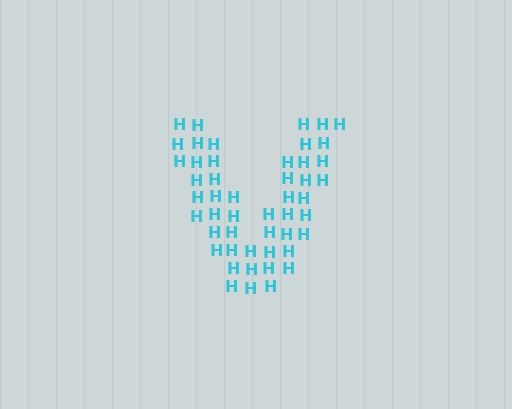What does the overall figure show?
The overall figure shows the letter V.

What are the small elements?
The small elements are letter H's.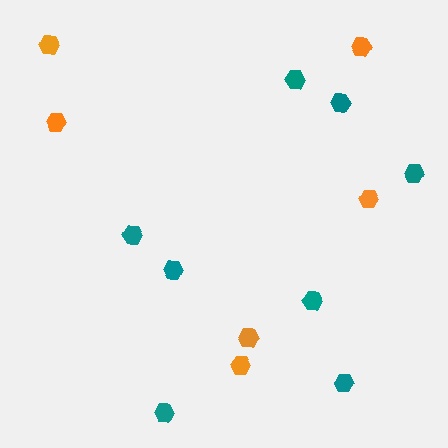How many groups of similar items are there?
There are 2 groups: one group of orange hexagons (6) and one group of teal hexagons (8).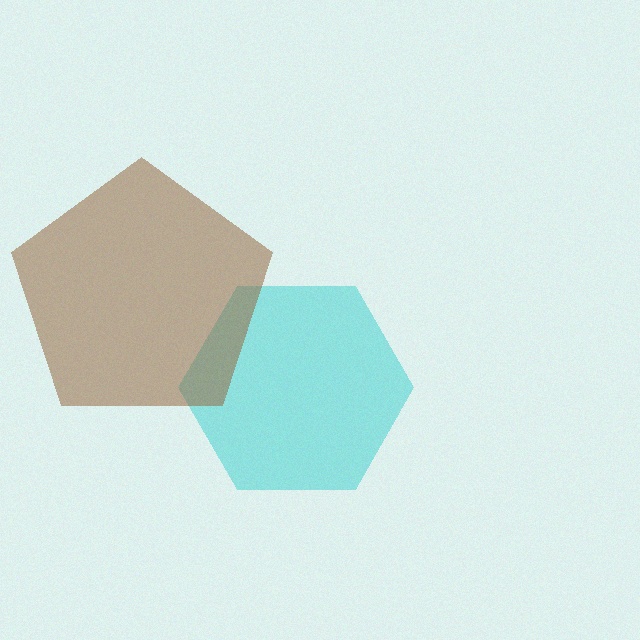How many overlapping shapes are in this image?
There are 2 overlapping shapes in the image.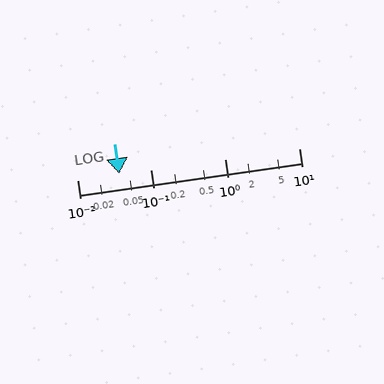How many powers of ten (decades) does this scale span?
The scale spans 3 decades, from 0.01 to 10.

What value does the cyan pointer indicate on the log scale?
The pointer indicates approximately 0.037.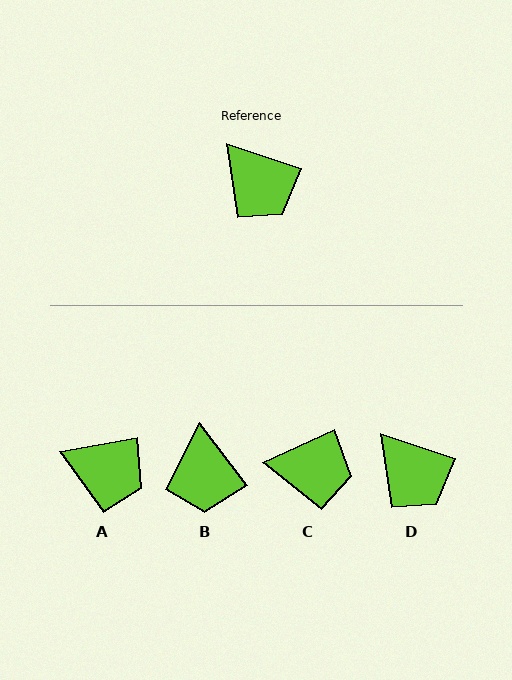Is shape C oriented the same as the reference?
No, it is off by about 43 degrees.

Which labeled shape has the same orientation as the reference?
D.